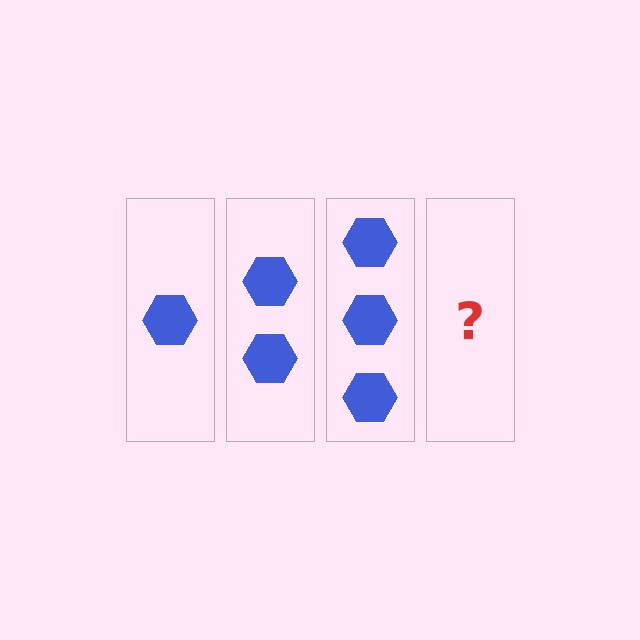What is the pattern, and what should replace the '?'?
The pattern is that each step adds one more hexagon. The '?' should be 4 hexagons.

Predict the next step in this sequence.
The next step is 4 hexagons.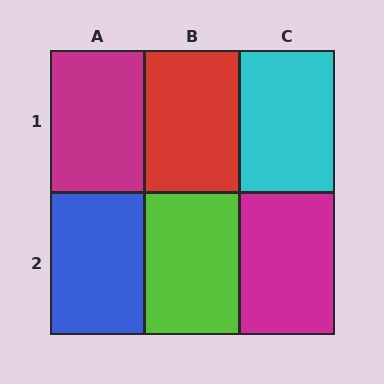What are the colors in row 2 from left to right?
Blue, lime, magenta.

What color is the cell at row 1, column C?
Cyan.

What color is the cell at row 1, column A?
Magenta.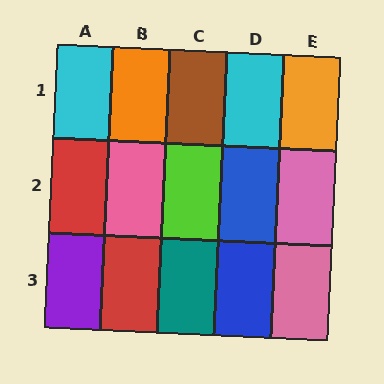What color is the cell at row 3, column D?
Blue.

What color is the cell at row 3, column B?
Red.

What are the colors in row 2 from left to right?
Red, pink, lime, blue, pink.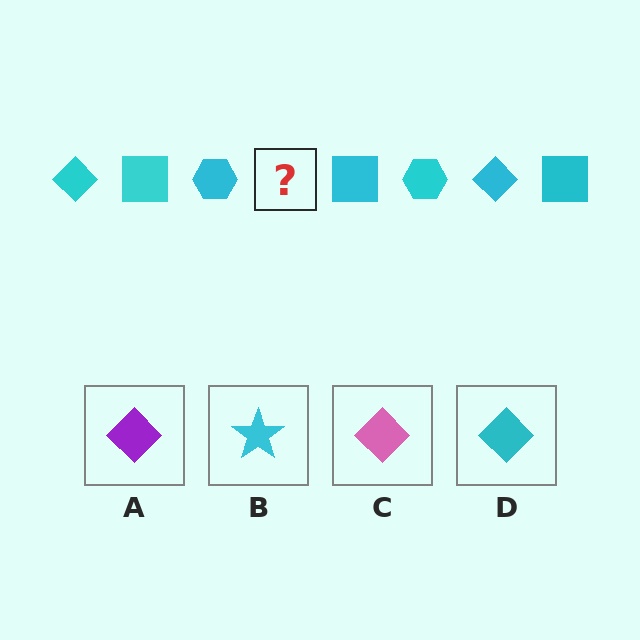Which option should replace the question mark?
Option D.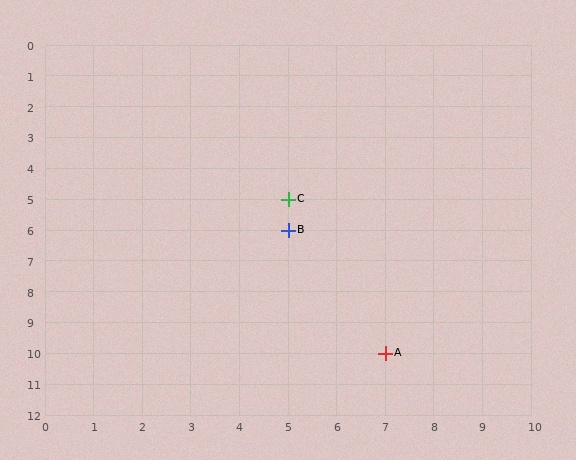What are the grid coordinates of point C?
Point C is at grid coordinates (5, 5).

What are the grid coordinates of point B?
Point B is at grid coordinates (5, 6).